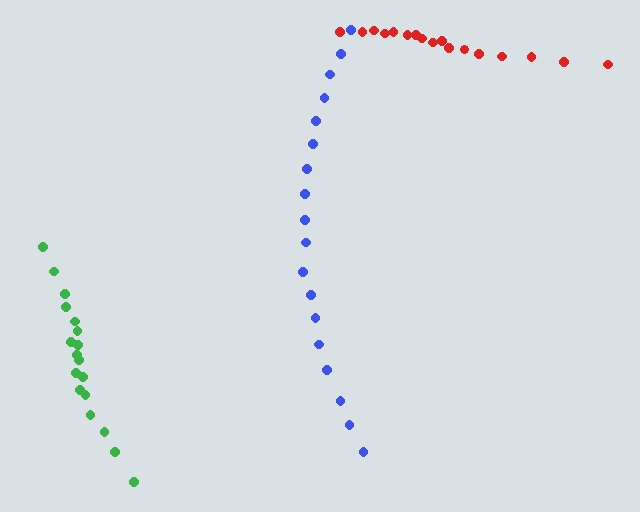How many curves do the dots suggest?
There are 3 distinct paths.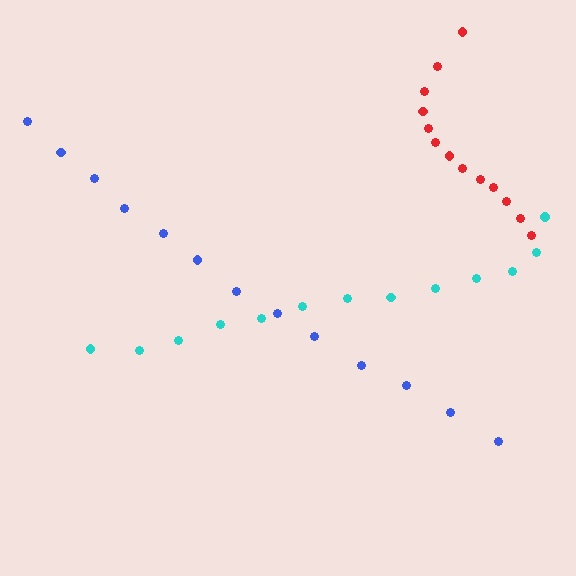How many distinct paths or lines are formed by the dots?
There are 3 distinct paths.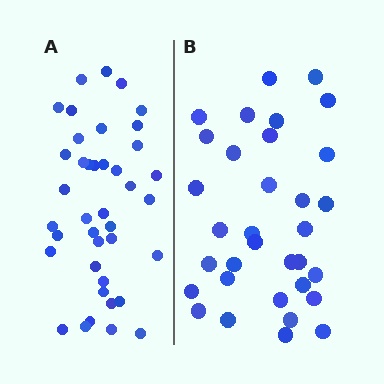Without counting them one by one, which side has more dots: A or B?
Region A (the left region) has more dots.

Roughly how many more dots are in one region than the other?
Region A has roughly 8 or so more dots than region B.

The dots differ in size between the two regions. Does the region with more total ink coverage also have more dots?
No. Region B has more total ink coverage because its dots are larger, but region A actually contains more individual dots. Total area can be misleading — the number of items is what matters here.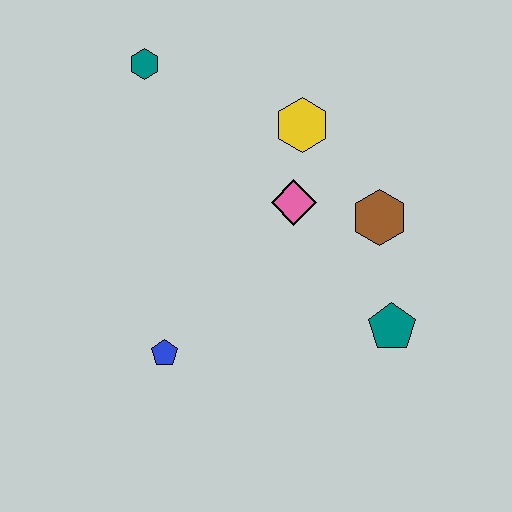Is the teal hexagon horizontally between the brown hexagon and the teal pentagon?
No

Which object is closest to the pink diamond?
The yellow hexagon is closest to the pink diamond.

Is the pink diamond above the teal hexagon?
No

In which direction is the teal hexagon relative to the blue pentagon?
The teal hexagon is above the blue pentagon.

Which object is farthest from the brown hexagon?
The teal hexagon is farthest from the brown hexagon.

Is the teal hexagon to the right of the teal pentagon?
No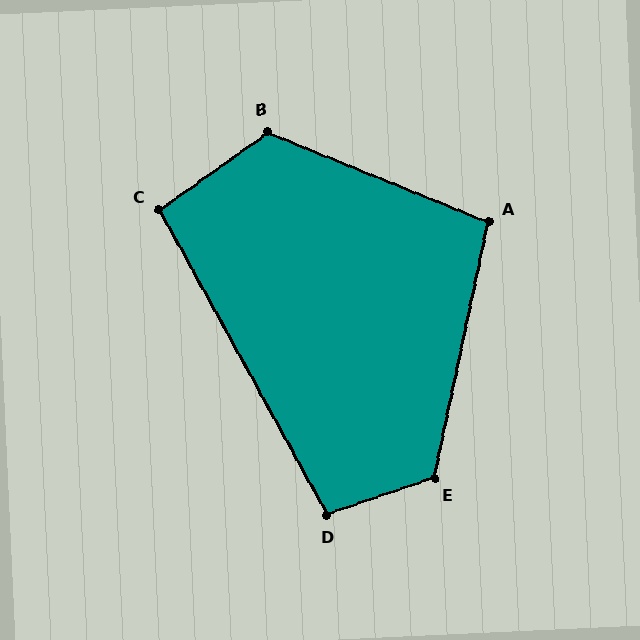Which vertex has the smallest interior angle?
C, at approximately 97 degrees.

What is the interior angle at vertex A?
Approximately 100 degrees (obtuse).